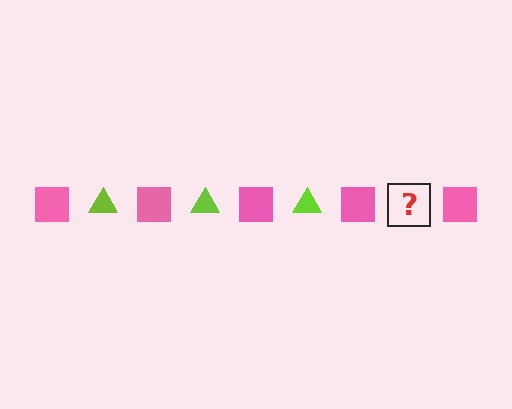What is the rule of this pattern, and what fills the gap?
The rule is that the pattern alternates between pink square and lime triangle. The gap should be filled with a lime triangle.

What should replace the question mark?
The question mark should be replaced with a lime triangle.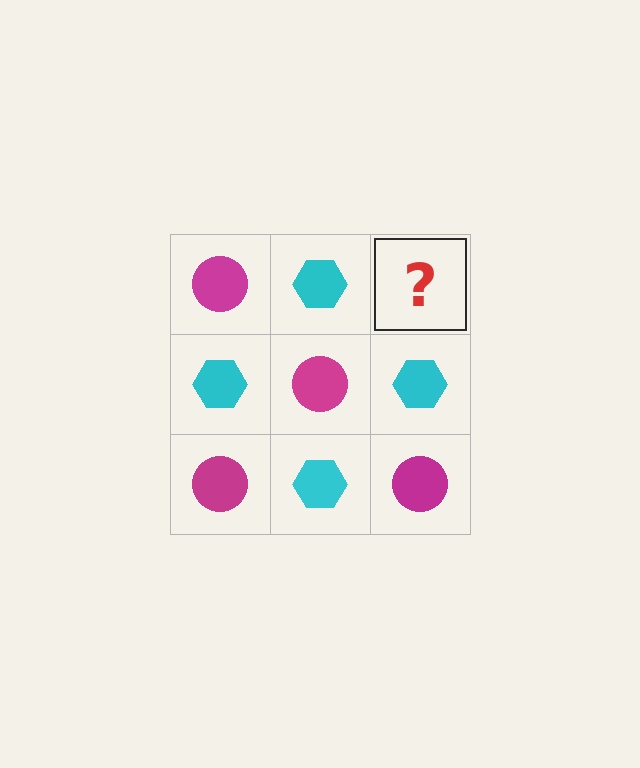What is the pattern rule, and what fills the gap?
The rule is that it alternates magenta circle and cyan hexagon in a checkerboard pattern. The gap should be filled with a magenta circle.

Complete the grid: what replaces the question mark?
The question mark should be replaced with a magenta circle.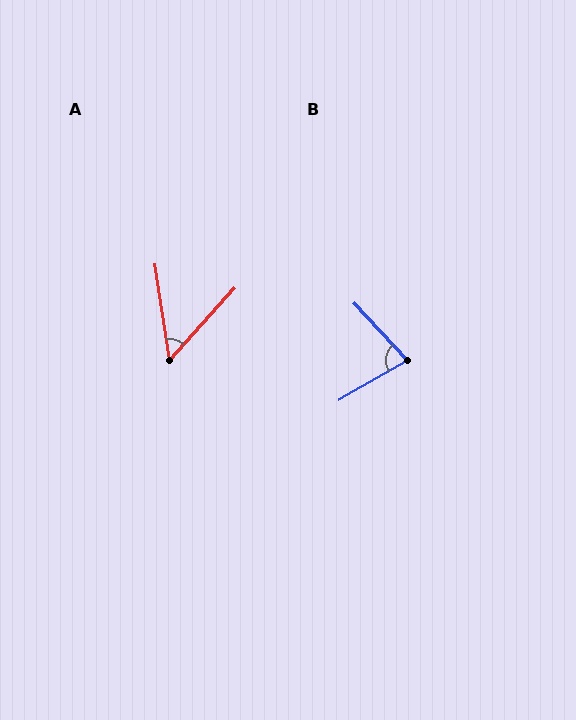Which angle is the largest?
B, at approximately 78 degrees.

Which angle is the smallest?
A, at approximately 50 degrees.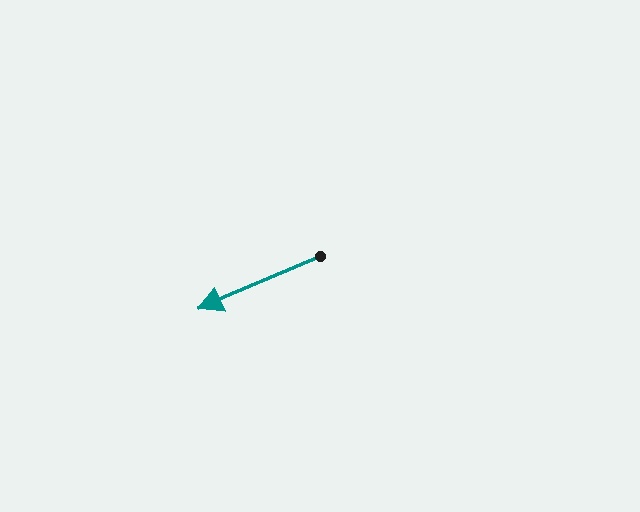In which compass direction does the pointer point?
Southwest.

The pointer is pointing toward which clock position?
Roughly 8 o'clock.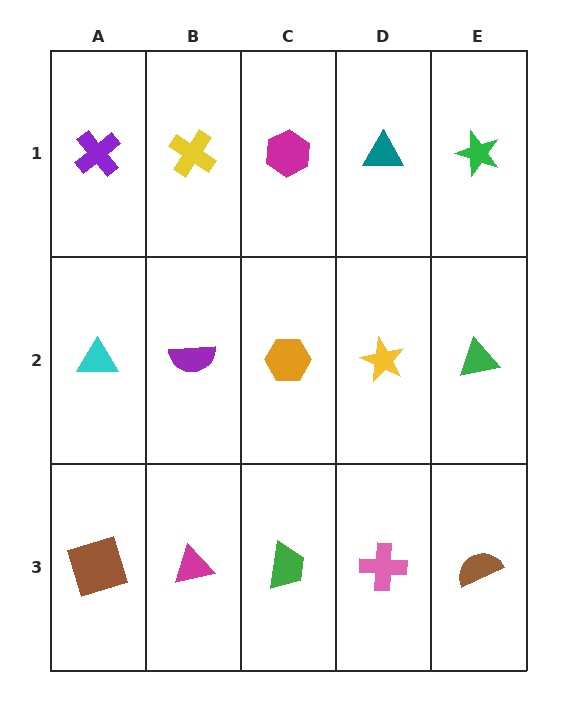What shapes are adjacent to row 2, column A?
A purple cross (row 1, column A), a brown square (row 3, column A), a purple semicircle (row 2, column B).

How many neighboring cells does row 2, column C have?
4.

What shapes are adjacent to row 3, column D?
A yellow star (row 2, column D), a green trapezoid (row 3, column C), a brown semicircle (row 3, column E).